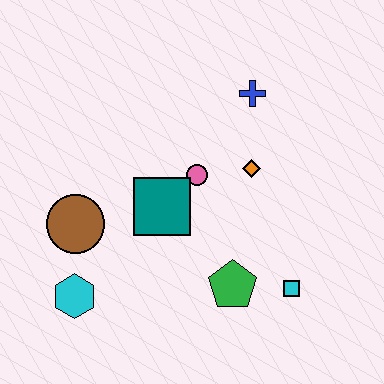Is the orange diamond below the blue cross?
Yes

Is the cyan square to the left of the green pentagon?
No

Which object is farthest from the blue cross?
The cyan hexagon is farthest from the blue cross.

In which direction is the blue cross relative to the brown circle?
The blue cross is to the right of the brown circle.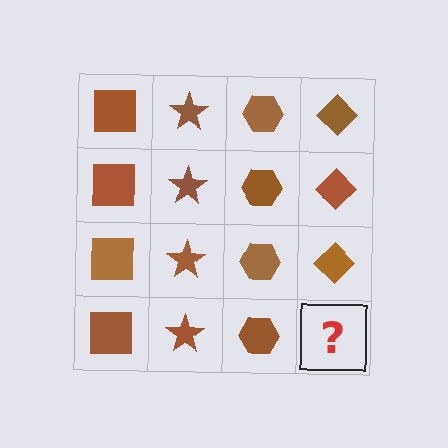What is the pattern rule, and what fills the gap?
The rule is that each column has a consistent shape. The gap should be filled with a brown diamond.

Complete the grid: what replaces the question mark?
The question mark should be replaced with a brown diamond.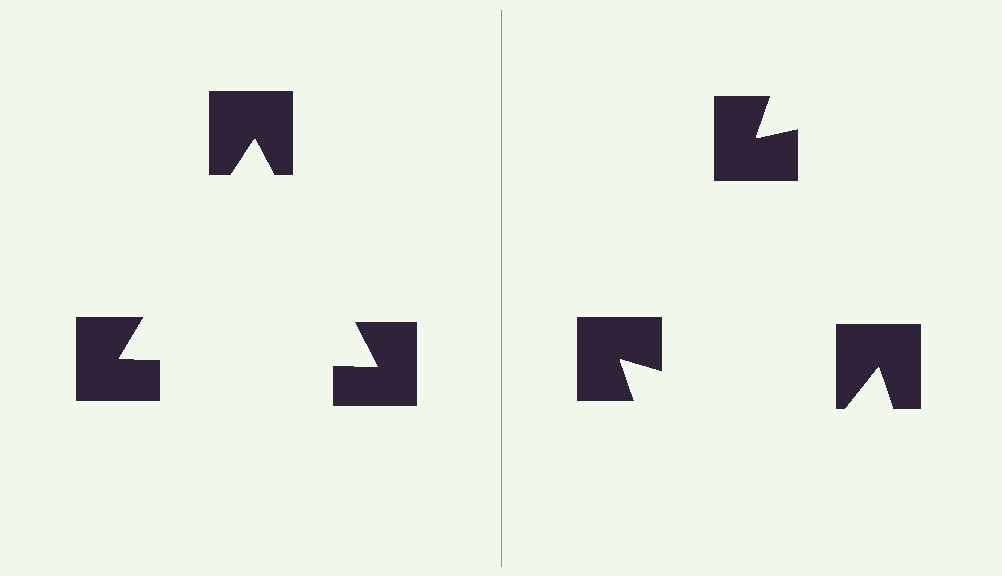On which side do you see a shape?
An illusory triangle appears on the left side. On the right side the wedge cuts are rotated, so no coherent shape forms.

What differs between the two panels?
The notched squares are positioned identically on both sides; only the wedge orientations differ. On the left they align to a triangle; on the right they are misaligned.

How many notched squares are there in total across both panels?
6 — 3 on each side.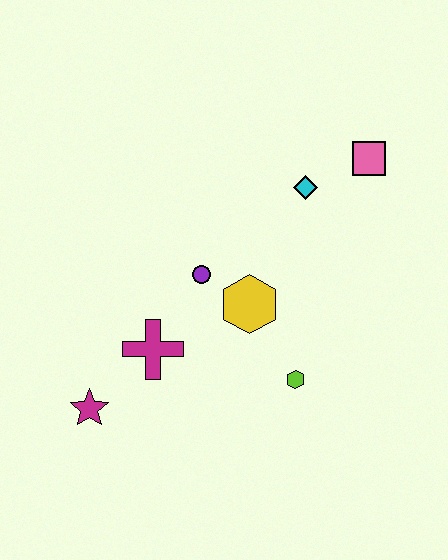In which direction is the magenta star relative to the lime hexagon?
The magenta star is to the left of the lime hexagon.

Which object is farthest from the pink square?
The magenta star is farthest from the pink square.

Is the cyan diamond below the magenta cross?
No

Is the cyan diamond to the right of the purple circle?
Yes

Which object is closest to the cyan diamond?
The pink square is closest to the cyan diamond.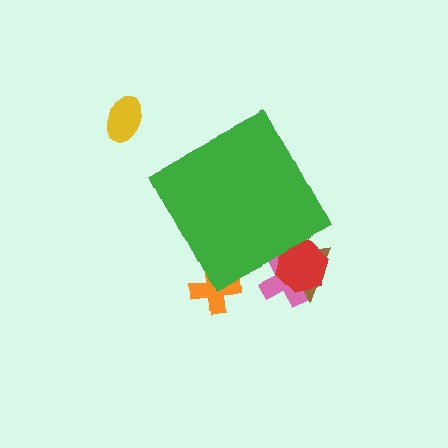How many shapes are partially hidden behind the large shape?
4 shapes are partially hidden.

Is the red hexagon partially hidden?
Yes, the red hexagon is partially hidden behind the green diamond.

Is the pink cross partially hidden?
Yes, the pink cross is partially hidden behind the green diamond.